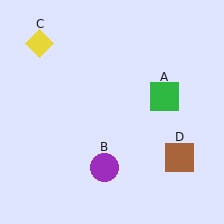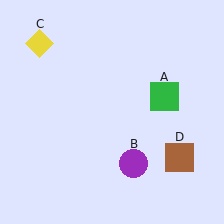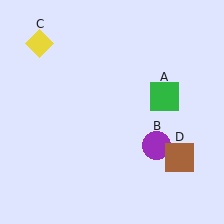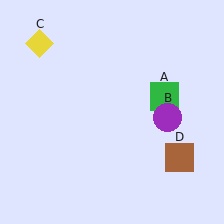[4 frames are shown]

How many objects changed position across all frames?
1 object changed position: purple circle (object B).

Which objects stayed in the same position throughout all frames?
Green square (object A) and yellow diamond (object C) and brown square (object D) remained stationary.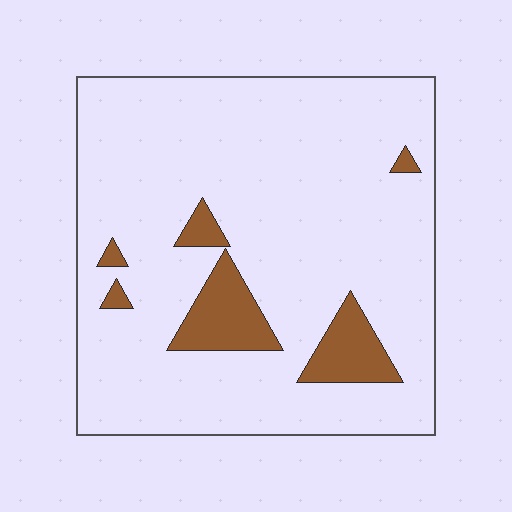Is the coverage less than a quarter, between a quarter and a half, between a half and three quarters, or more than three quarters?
Less than a quarter.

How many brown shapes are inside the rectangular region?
6.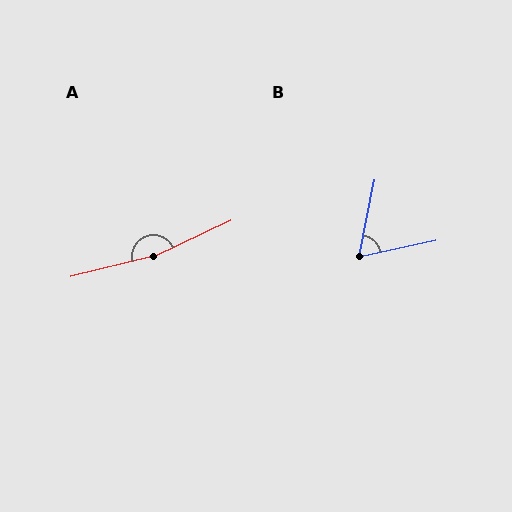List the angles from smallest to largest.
B (66°), A (169°).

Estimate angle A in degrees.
Approximately 169 degrees.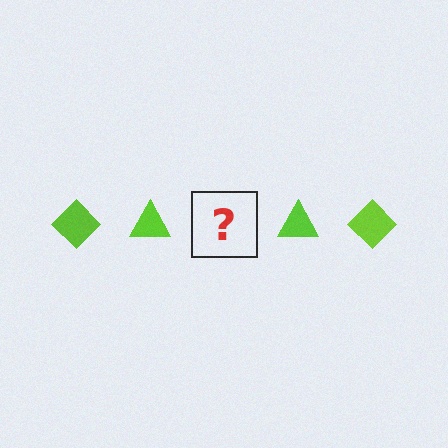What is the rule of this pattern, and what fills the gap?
The rule is that the pattern cycles through diamond, triangle shapes in lime. The gap should be filled with a lime diamond.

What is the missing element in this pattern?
The missing element is a lime diamond.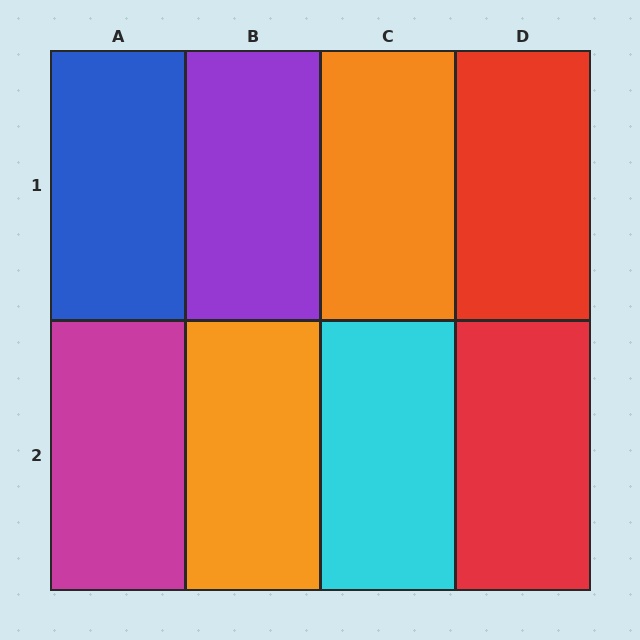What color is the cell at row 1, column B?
Purple.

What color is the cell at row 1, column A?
Blue.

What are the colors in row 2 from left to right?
Magenta, orange, cyan, red.